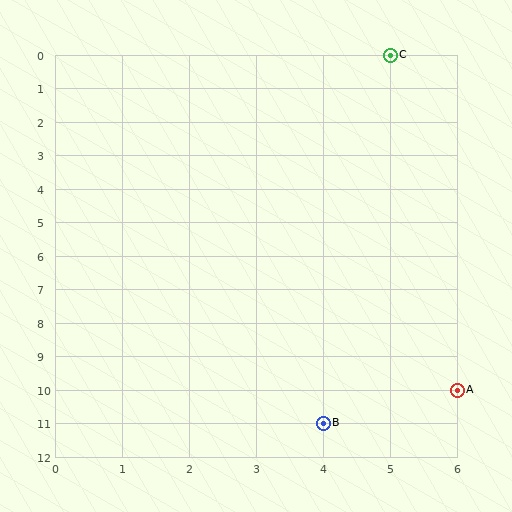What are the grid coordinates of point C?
Point C is at grid coordinates (5, 0).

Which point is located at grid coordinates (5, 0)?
Point C is at (5, 0).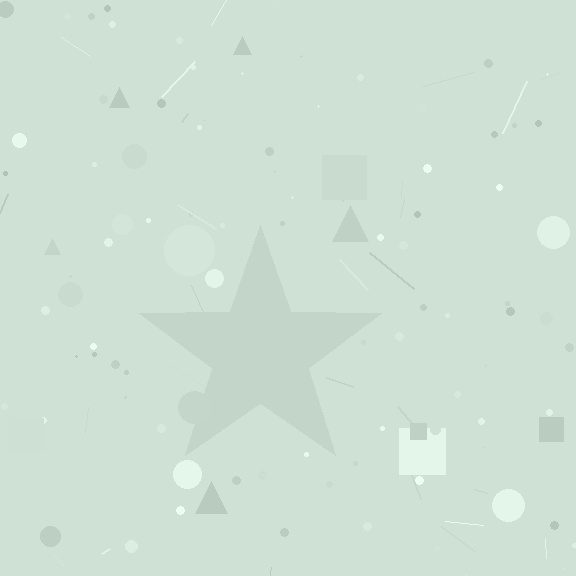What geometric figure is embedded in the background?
A star is embedded in the background.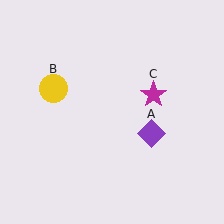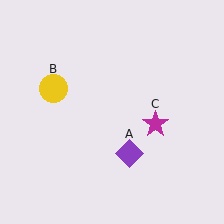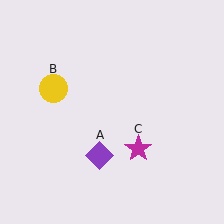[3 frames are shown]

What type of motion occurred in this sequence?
The purple diamond (object A), magenta star (object C) rotated clockwise around the center of the scene.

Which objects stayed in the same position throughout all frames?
Yellow circle (object B) remained stationary.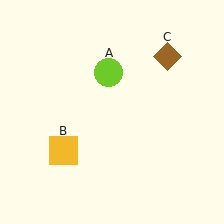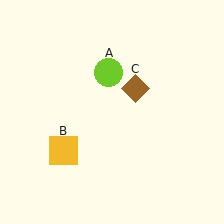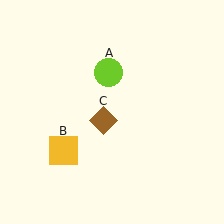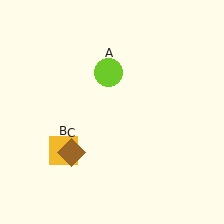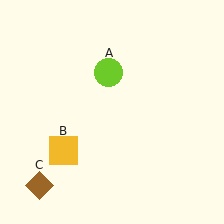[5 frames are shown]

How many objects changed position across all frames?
1 object changed position: brown diamond (object C).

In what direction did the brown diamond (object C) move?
The brown diamond (object C) moved down and to the left.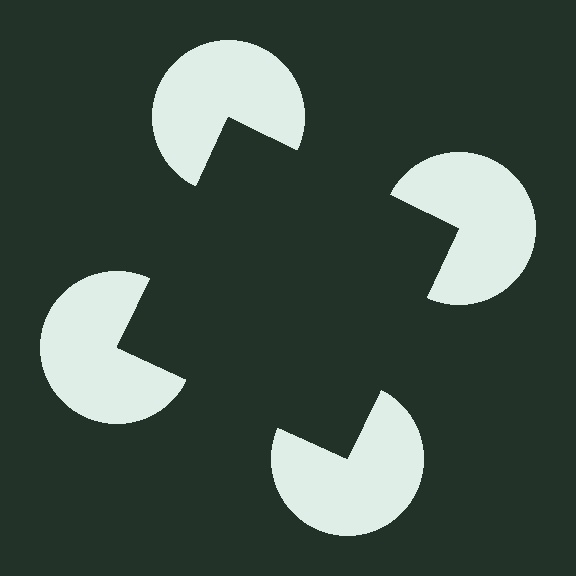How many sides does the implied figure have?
4 sides.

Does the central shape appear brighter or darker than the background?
It typically appears slightly darker than the background, even though no actual brightness change is drawn.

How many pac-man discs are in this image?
There are 4 — one at each vertex of the illusory square.